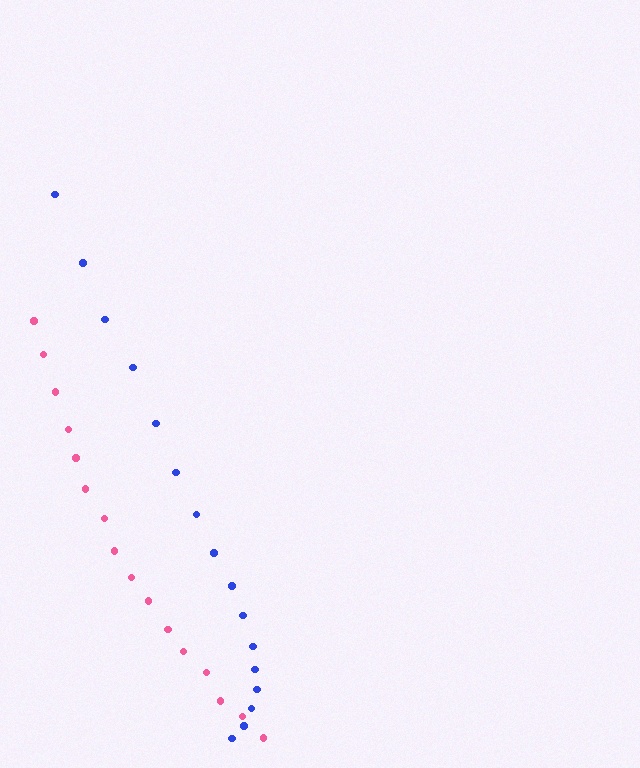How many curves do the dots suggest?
There are 2 distinct paths.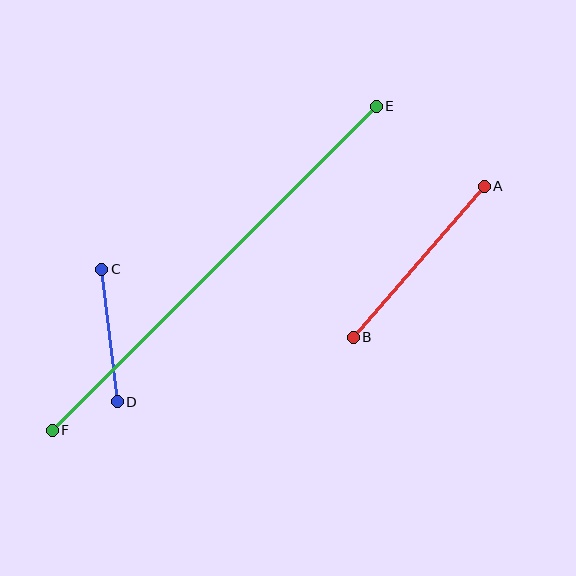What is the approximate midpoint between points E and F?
The midpoint is at approximately (214, 268) pixels.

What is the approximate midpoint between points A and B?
The midpoint is at approximately (419, 262) pixels.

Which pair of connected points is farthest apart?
Points E and F are farthest apart.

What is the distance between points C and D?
The distance is approximately 133 pixels.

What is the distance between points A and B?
The distance is approximately 200 pixels.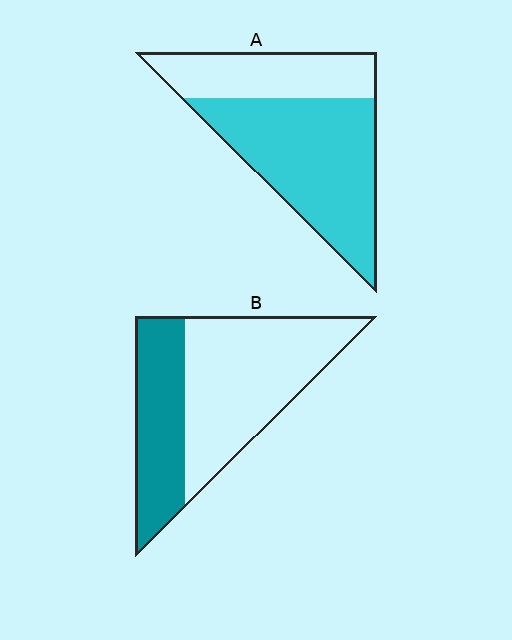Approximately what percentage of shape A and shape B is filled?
A is approximately 65% and B is approximately 35%.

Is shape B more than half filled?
No.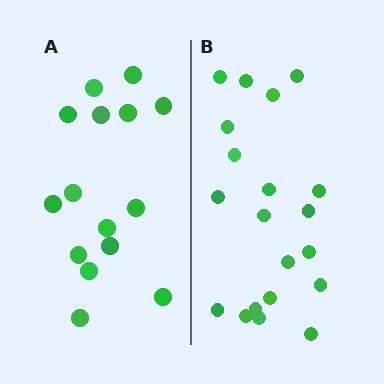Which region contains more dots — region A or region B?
Region B (the right region) has more dots.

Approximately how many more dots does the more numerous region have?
Region B has about 5 more dots than region A.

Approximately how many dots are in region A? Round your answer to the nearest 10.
About 20 dots. (The exact count is 15, which rounds to 20.)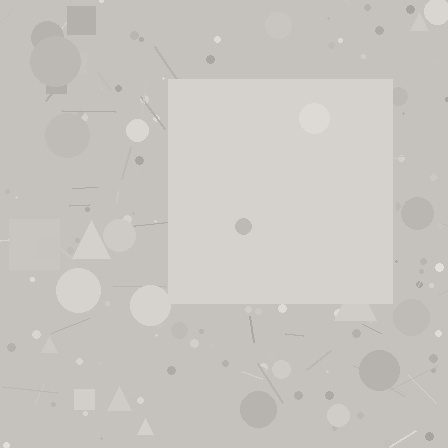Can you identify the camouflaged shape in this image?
The camouflaged shape is a square.